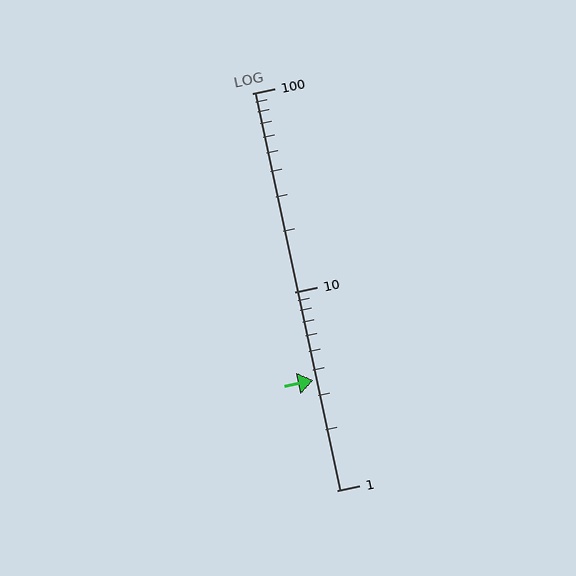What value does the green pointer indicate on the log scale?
The pointer indicates approximately 3.6.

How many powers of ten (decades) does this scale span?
The scale spans 2 decades, from 1 to 100.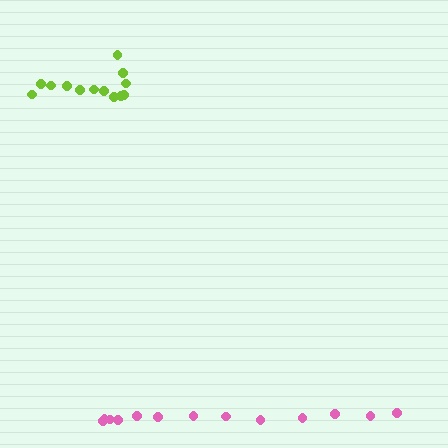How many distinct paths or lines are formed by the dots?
There are 2 distinct paths.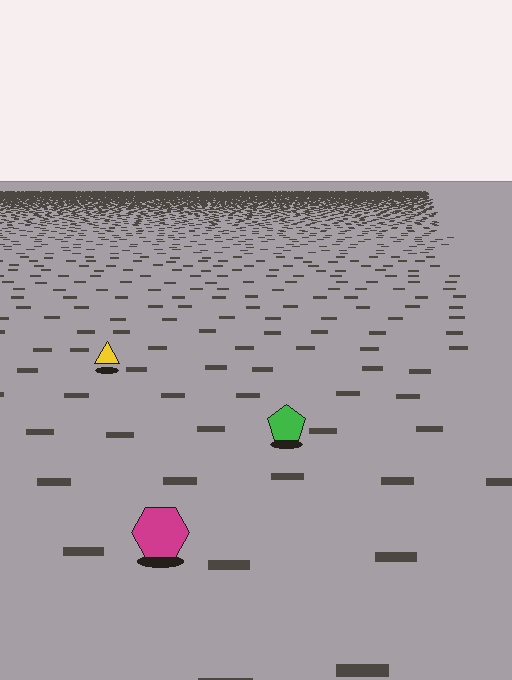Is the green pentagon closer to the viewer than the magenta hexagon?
No. The magenta hexagon is closer — you can tell from the texture gradient: the ground texture is coarser near it.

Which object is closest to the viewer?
The magenta hexagon is closest. The texture marks near it are larger and more spread out.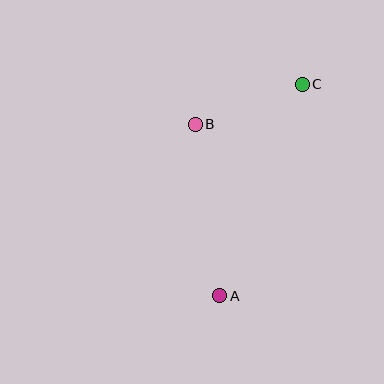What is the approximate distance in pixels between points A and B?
The distance between A and B is approximately 173 pixels.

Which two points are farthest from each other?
Points A and C are farthest from each other.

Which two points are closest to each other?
Points B and C are closest to each other.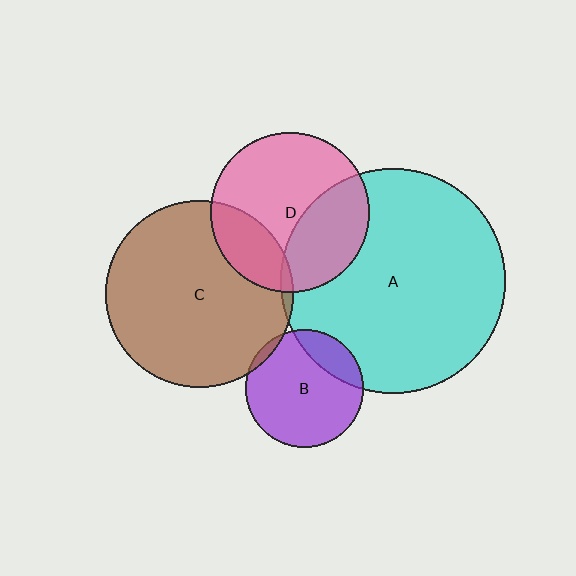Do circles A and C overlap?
Yes.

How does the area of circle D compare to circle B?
Approximately 1.8 times.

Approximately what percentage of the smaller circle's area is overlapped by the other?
Approximately 5%.